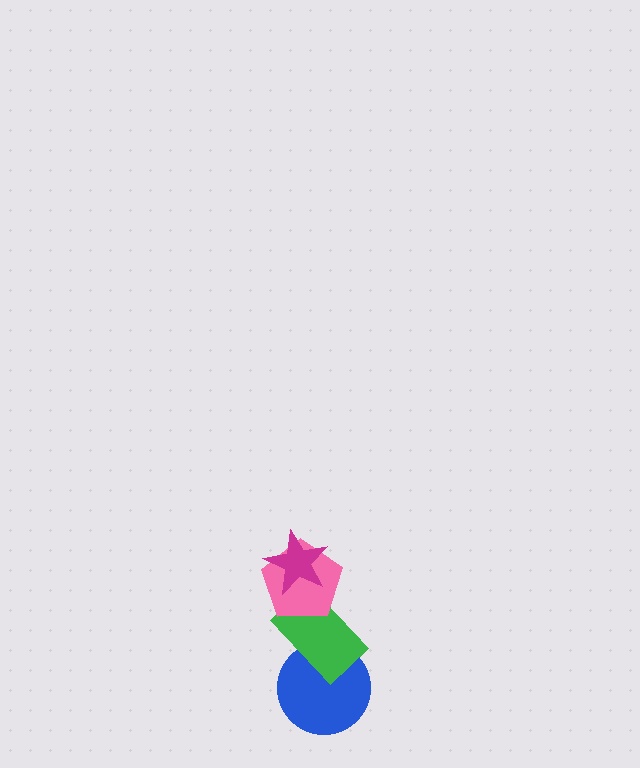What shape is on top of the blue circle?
The green rectangle is on top of the blue circle.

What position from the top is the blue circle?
The blue circle is 4th from the top.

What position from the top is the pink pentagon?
The pink pentagon is 2nd from the top.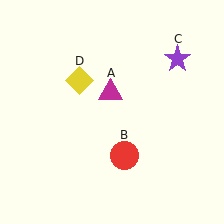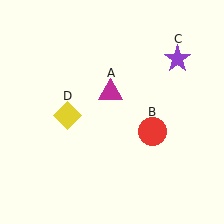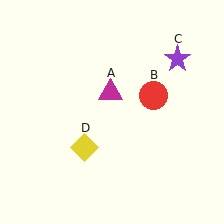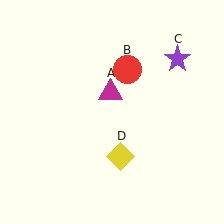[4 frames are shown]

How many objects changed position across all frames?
2 objects changed position: red circle (object B), yellow diamond (object D).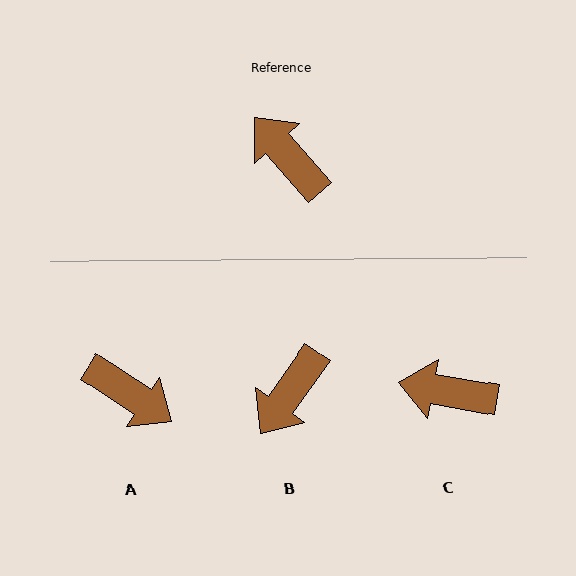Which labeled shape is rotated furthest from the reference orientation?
A, about 165 degrees away.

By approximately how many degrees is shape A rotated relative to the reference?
Approximately 165 degrees clockwise.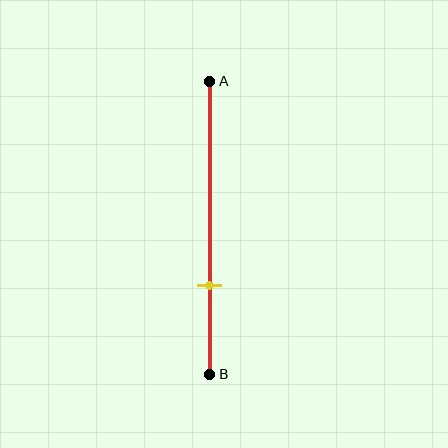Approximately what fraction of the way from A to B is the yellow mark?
The yellow mark is approximately 70% of the way from A to B.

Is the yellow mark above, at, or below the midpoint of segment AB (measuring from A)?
The yellow mark is below the midpoint of segment AB.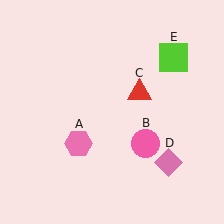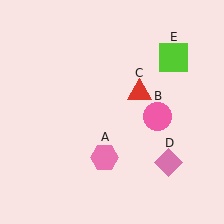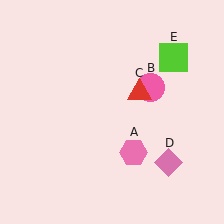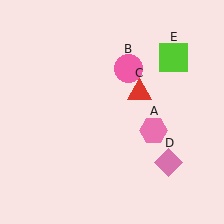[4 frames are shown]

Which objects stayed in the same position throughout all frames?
Red triangle (object C) and pink diamond (object D) and lime square (object E) remained stationary.